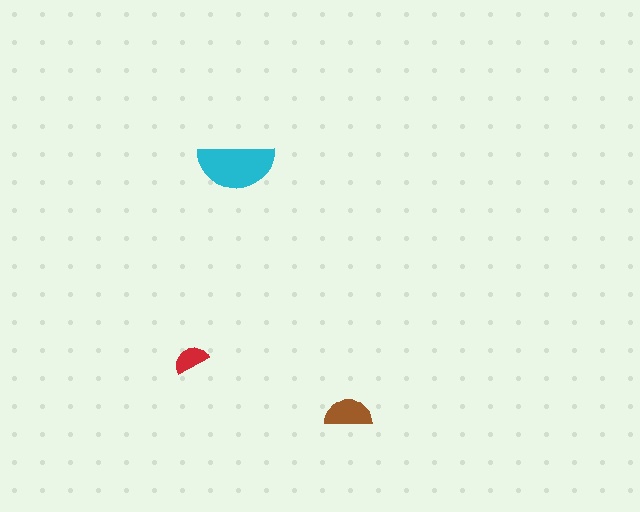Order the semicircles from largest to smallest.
the cyan one, the brown one, the red one.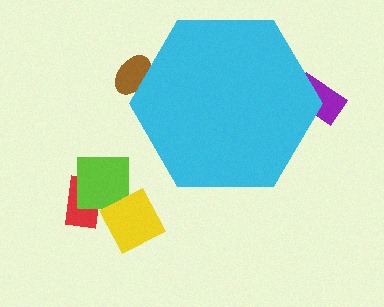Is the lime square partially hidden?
No, the lime square is fully visible.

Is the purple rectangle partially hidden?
Yes, the purple rectangle is partially hidden behind the cyan hexagon.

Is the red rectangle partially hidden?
No, the red rectangle is fully visible.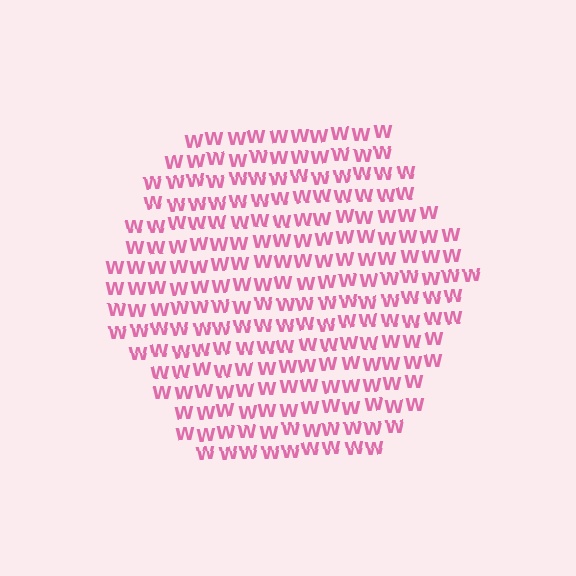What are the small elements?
The small elements are letter W's.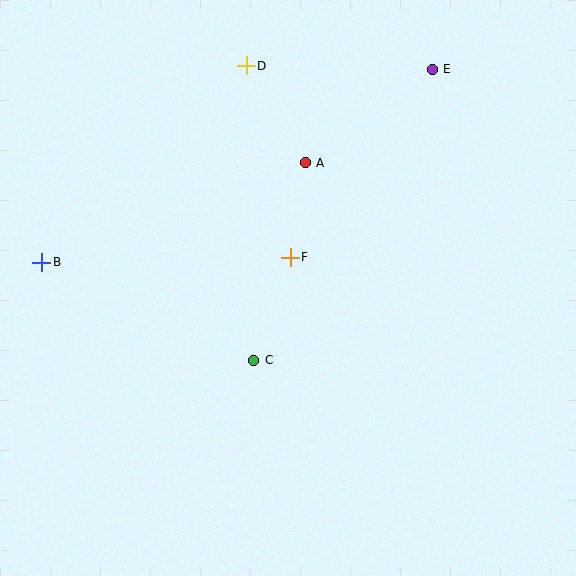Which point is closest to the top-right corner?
Point E is closest to the top-right corner.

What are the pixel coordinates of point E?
Point E is at (432, 69).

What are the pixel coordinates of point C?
Point C is at (254, 360).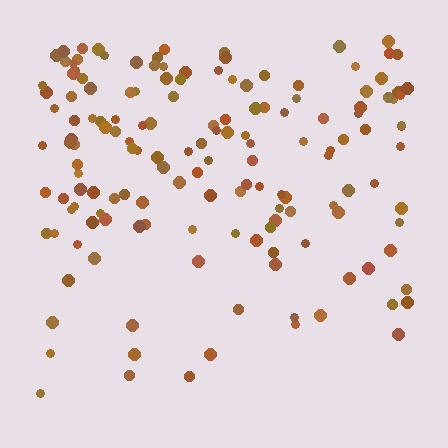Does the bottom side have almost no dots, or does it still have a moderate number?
Still a moderate number, just noticeably fewer than the top.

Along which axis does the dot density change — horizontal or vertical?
Vertical.